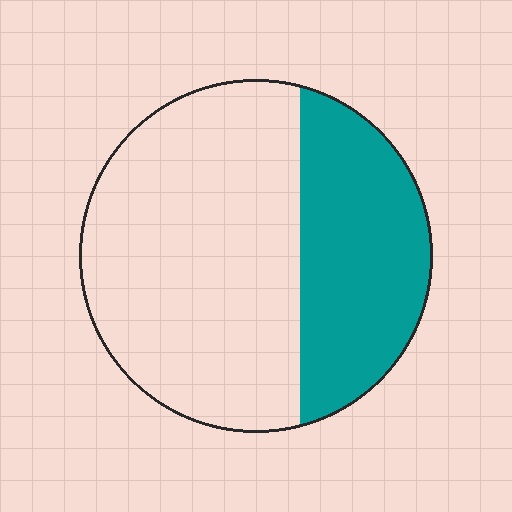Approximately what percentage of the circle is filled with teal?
Approximately 35%.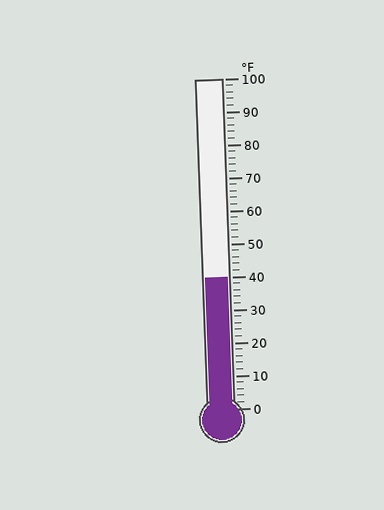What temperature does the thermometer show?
The thermometer shows approximately 40°F.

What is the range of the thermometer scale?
The thermometer scale ranges from 0°F to 100°F.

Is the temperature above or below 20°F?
The temperature is above 20°F.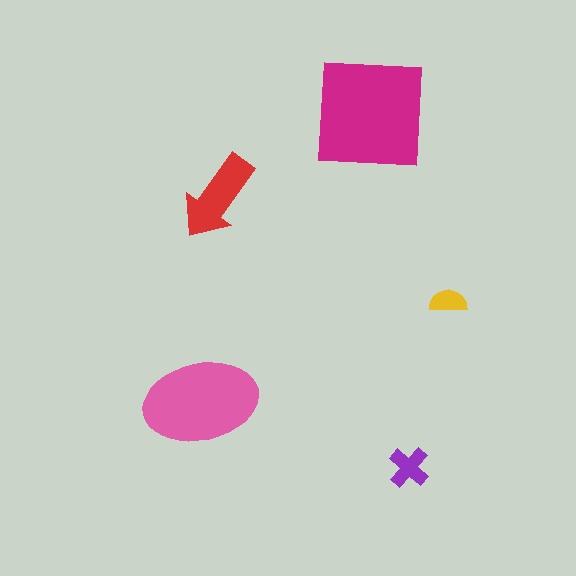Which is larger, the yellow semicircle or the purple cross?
The purple cross.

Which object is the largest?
The magenta square.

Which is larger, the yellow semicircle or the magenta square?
The magenta square.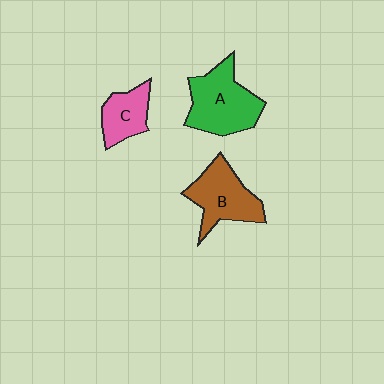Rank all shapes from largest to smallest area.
From largest to smallest: A (green), B (brown), C (pink).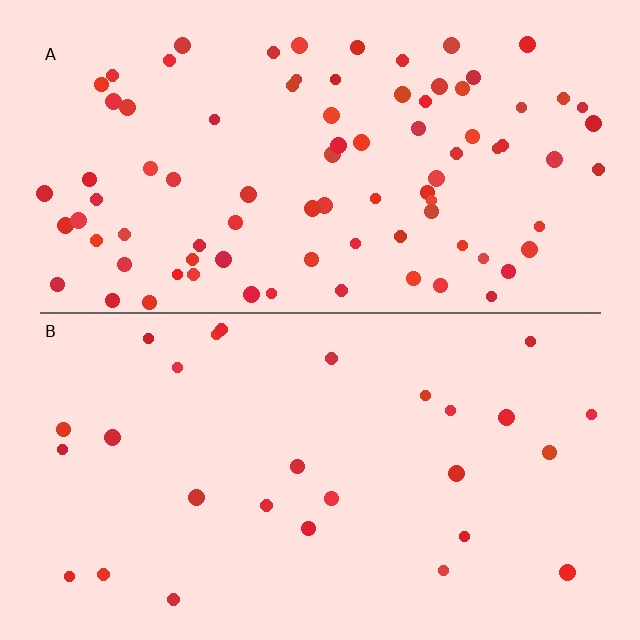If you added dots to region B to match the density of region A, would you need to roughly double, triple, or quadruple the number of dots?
Approximately triple.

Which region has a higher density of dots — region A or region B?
A (the top).